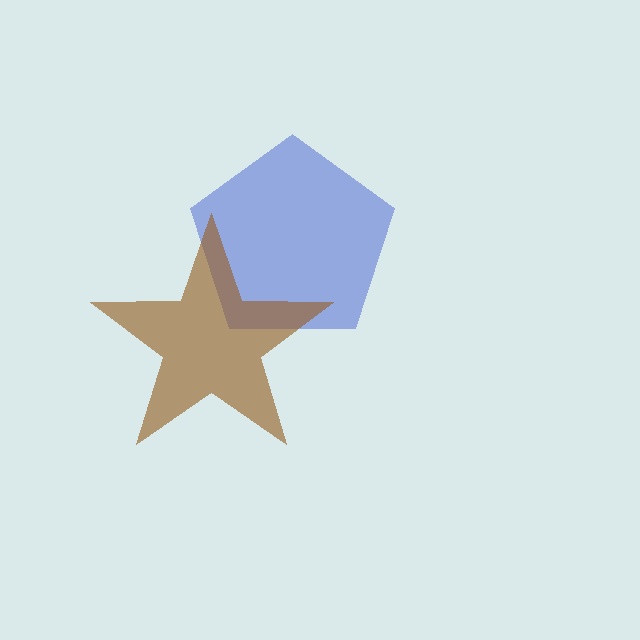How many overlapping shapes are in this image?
There are 2 overlapping shapes in the image.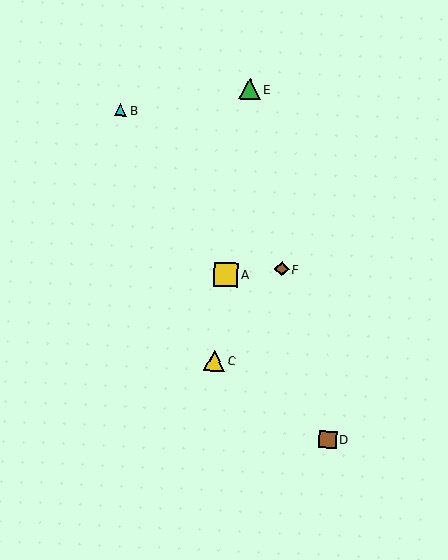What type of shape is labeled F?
Shape F is a brown diamond.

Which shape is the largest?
The yellow square (labeled A) is the largest.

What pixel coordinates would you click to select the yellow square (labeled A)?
Click at (226, 274) to select the yellow square A.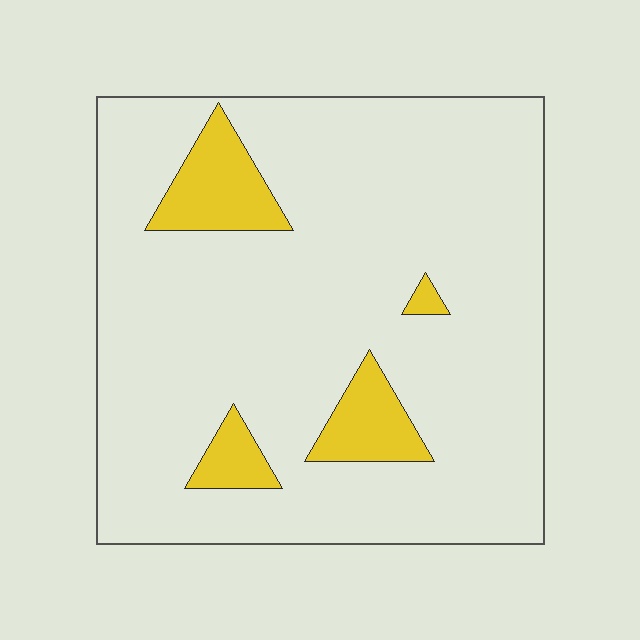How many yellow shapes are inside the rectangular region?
4.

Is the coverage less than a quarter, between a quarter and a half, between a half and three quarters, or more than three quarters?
Less than a quarter.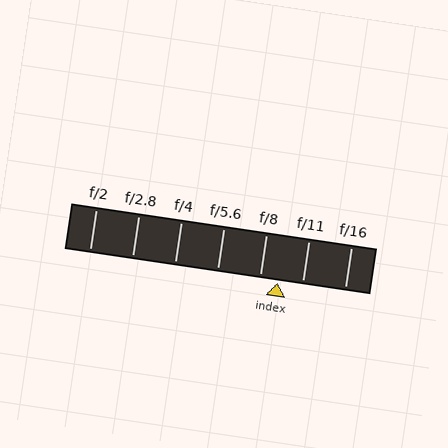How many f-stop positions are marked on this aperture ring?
There are 7 f-stop positions marked.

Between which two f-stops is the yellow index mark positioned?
The index mark is between f/8 and f/11.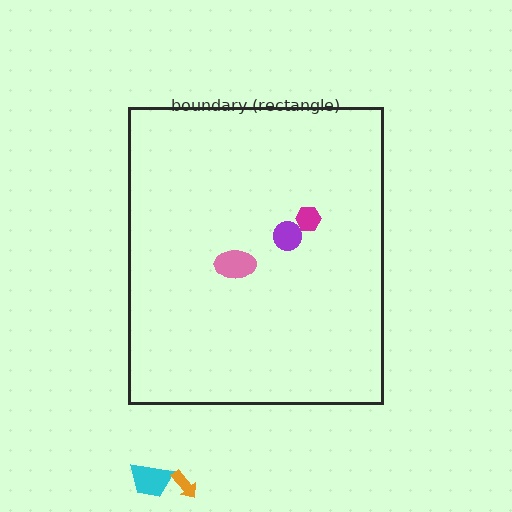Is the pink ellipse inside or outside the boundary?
Inside.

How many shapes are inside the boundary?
3 inside, 2 outside.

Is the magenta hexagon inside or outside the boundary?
Inside.